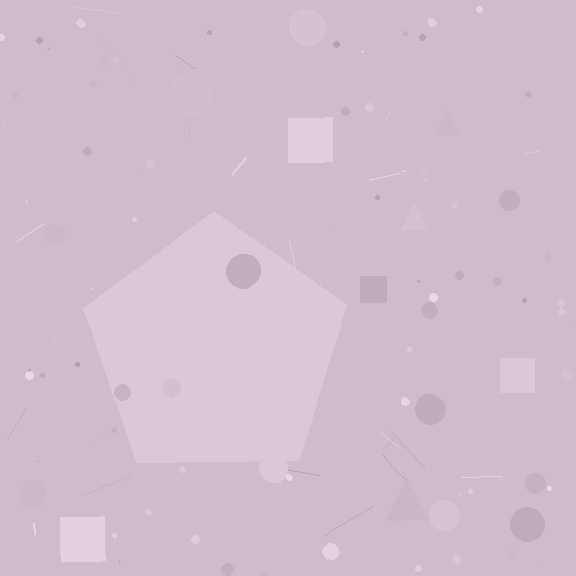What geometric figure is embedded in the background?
A pentagon is embedded in the background.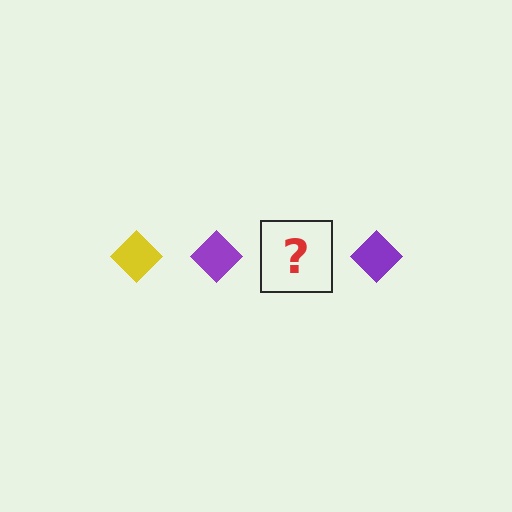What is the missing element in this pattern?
The missing element is a yellow diamond.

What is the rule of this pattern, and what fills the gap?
The rule is that the pattern cycles through yellow, purple diamonds. The gap should be filled with a yellow diamond.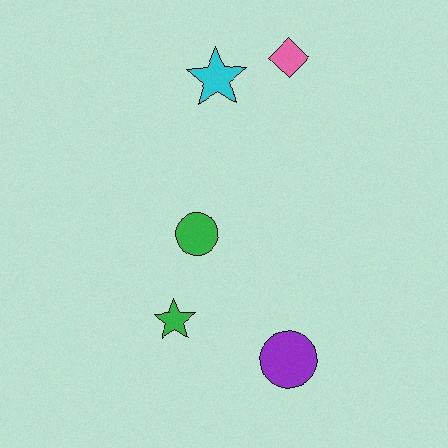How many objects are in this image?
There are 5 objects.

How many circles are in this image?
There are 2 circles.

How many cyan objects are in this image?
There is 1 cyan object.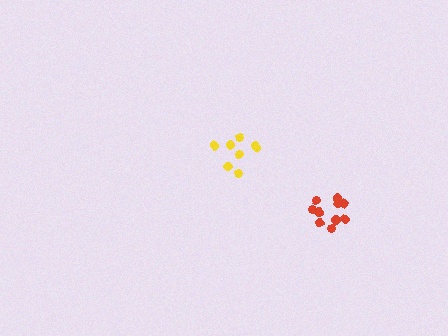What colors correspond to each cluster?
The clusters are colored: red, yellow.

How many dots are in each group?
Group 1: 11 dots, Group 2: 8 dots (19 total).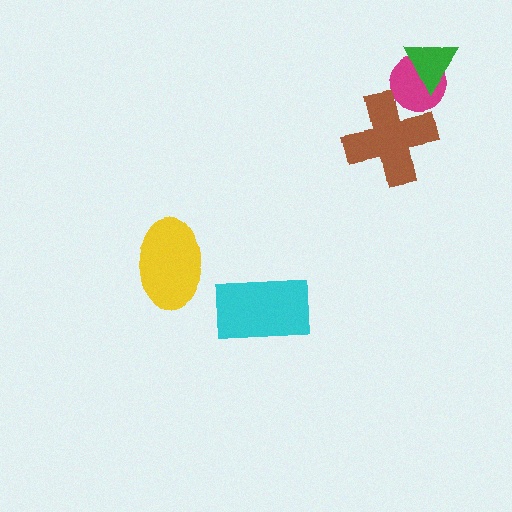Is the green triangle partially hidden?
No, no other shape covers it.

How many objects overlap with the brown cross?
1 object overlaps with the brown cross.